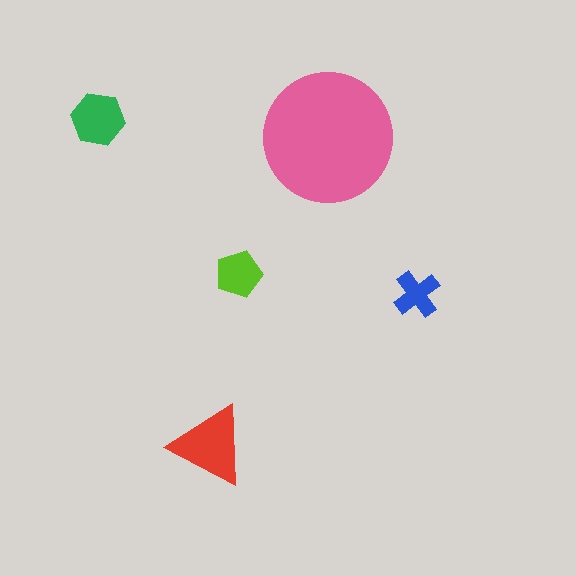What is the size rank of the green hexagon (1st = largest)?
3rd.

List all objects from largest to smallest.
The pink circle, the red triangle, the green hexagon, the lime pentagon, the blue cross.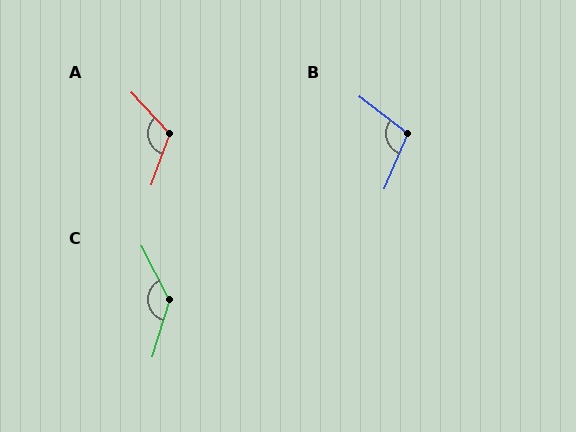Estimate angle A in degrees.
Approximately 117 degrees.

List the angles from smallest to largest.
B (104°), A (117°), C (136°).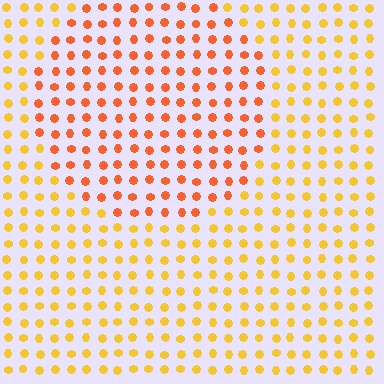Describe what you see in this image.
The image is filled with small yellow elements in a uniform arrangement. A circle-shaped region is visible where the elements are tinted to a slightly different hue, forming a subtle color boundary.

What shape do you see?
I see a circle.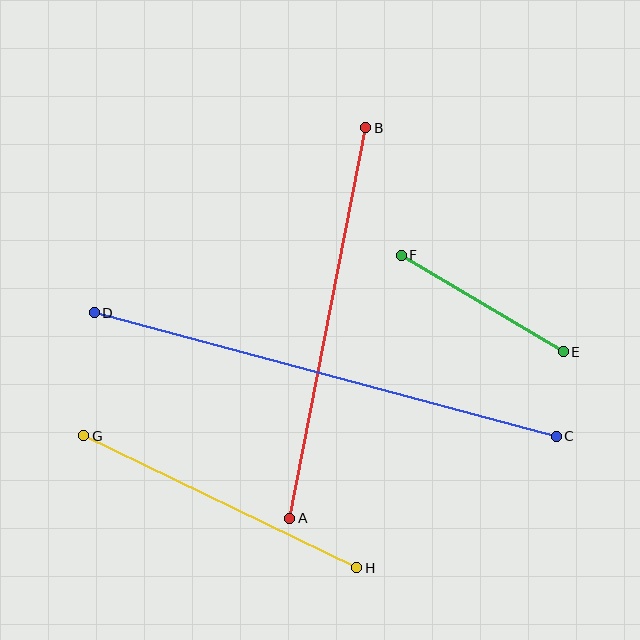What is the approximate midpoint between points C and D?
The midpoint is at approximately (325, 375) pixels.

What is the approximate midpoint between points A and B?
The midpoint is at approximately (328, 323) pixels.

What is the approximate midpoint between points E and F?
The midpoint is at approximately (482, 303) pixels.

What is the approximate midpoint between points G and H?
The midpoint is at approximately (220, 502) pixels.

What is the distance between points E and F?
The distance is approximately 189 pixels.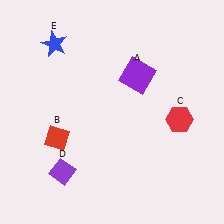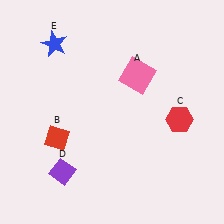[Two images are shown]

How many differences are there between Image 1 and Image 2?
There is 1 difference between the two images.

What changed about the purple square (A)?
In Image 1, A is purple. In Image 2, it changed to pink.